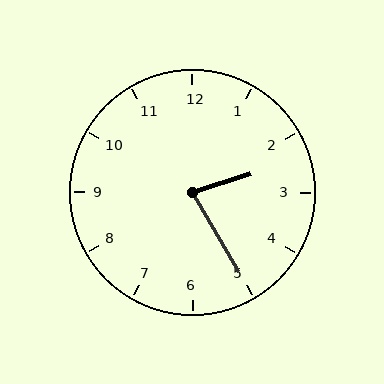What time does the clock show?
2:25.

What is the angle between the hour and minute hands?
Approximately 78 degrees.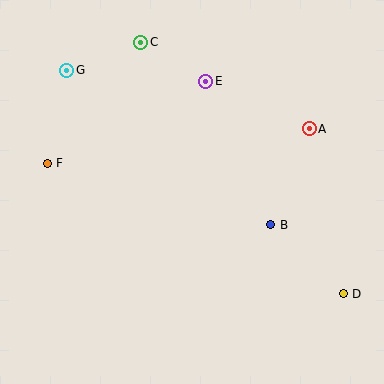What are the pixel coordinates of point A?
Point A is at (309, 129).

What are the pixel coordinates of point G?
Point G is at (67, 70).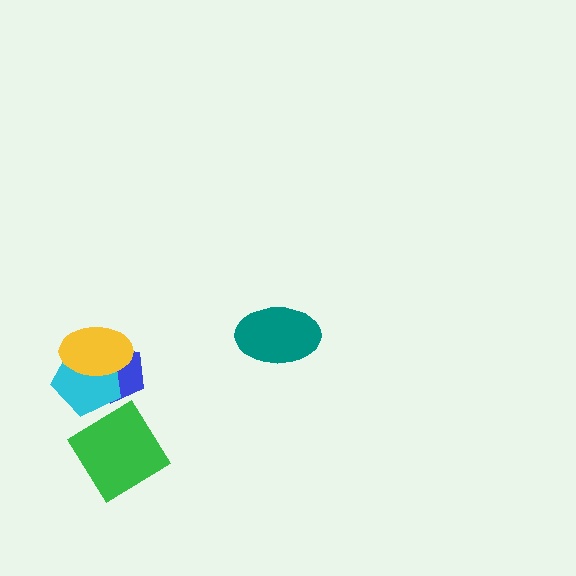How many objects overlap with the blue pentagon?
2 objects overlap with the blue pentagon.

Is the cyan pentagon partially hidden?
Yes, it is partially covered by another shape.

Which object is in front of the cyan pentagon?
The yellow ellipse is in front of the cyan pentagon.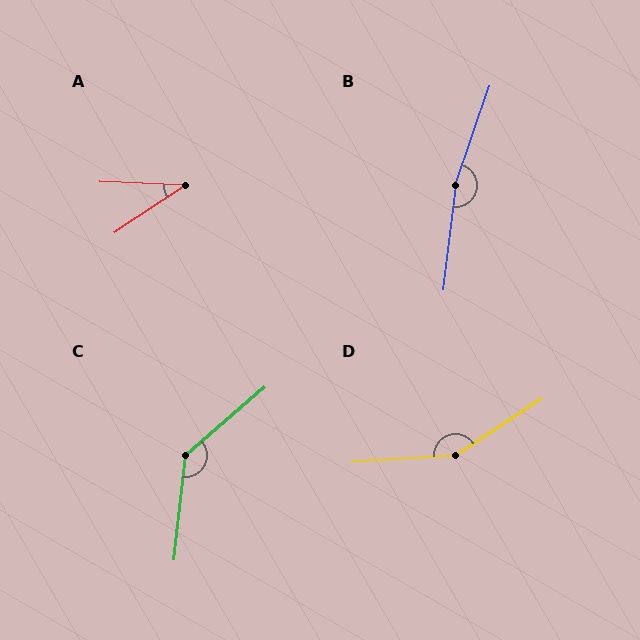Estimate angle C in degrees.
Approximately 137 degrees.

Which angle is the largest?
B, at approximately 168 degrees.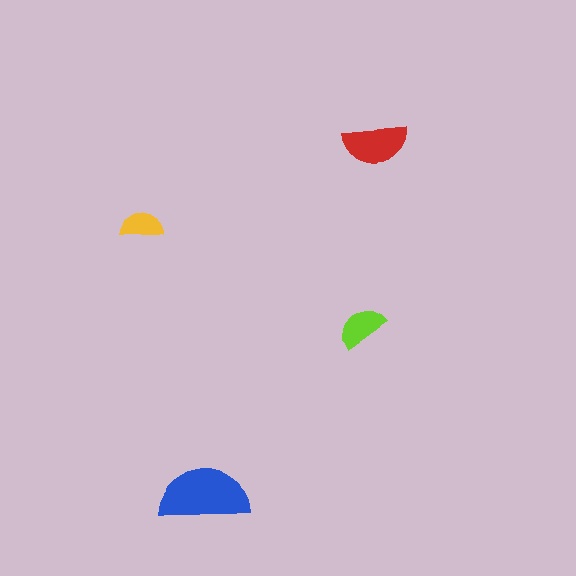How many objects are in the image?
There are 4 objects in the image.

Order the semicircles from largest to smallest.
the blue one, the red one, the lime one, the yellow one.